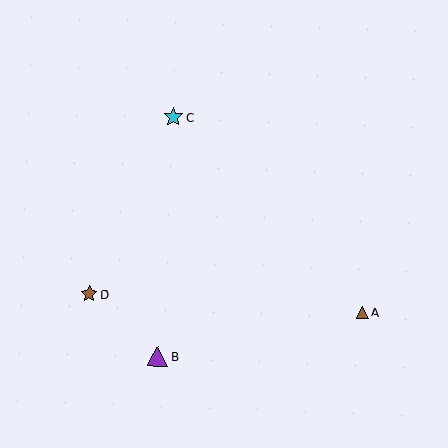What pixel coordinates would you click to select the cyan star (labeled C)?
Click at (173, 117) to select the cyan star C.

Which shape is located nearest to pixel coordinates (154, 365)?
The purple triangle (labeled B) at (158, 356) is nearest to that location.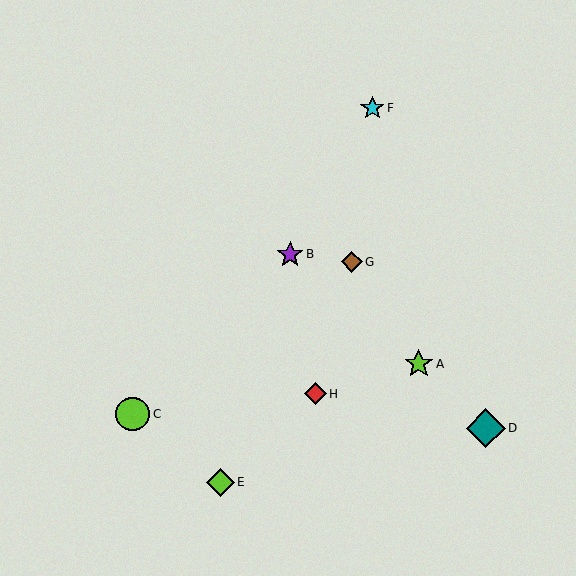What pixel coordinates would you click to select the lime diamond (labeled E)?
Click at (220, 482) to select the lime diamond E.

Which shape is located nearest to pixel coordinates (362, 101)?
The cyan star (labeled F) at (372, 108) is nearest to that location.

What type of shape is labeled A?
Shape A is a lime star.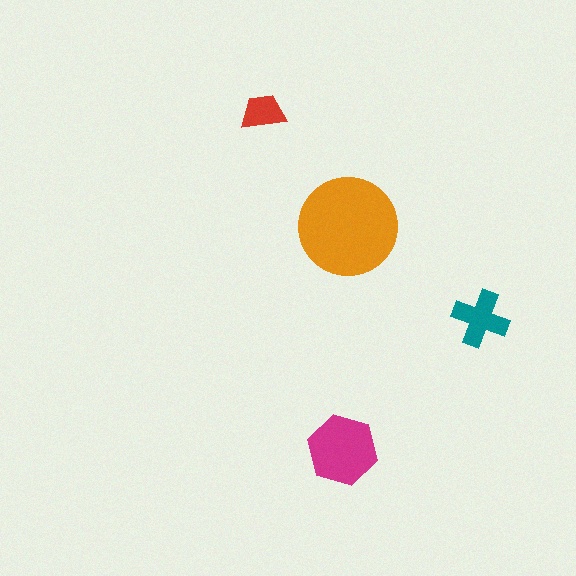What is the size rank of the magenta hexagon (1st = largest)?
2nd.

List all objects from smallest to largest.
The red trapezoid, the teal cross, the magenta hexagon, the orange circle.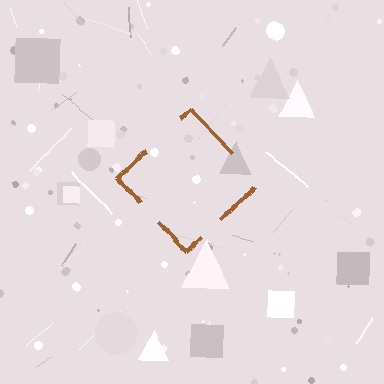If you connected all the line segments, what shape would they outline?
They would outline a diamond.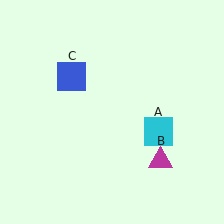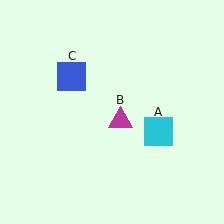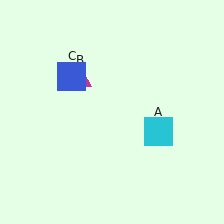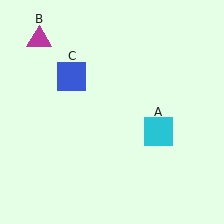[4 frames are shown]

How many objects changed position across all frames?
1 object changed position: magenta triangle (object B).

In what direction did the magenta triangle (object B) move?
The magenta triangle (object B) moved up and to the left.